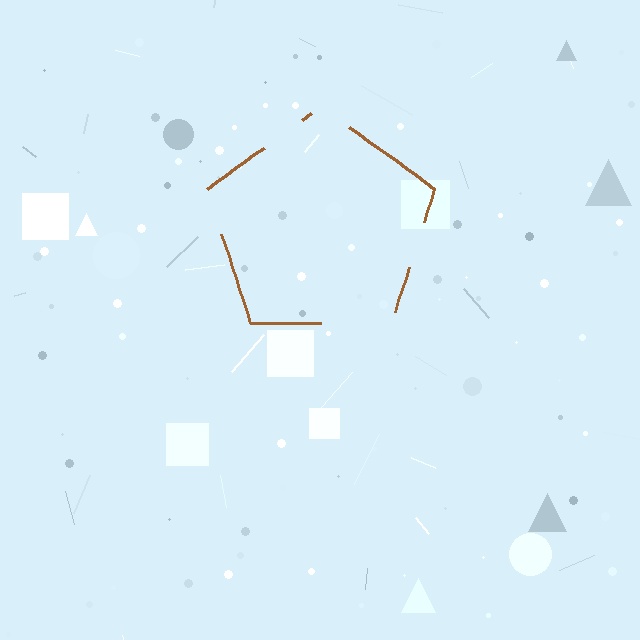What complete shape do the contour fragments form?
The contour fragments form a pentagon.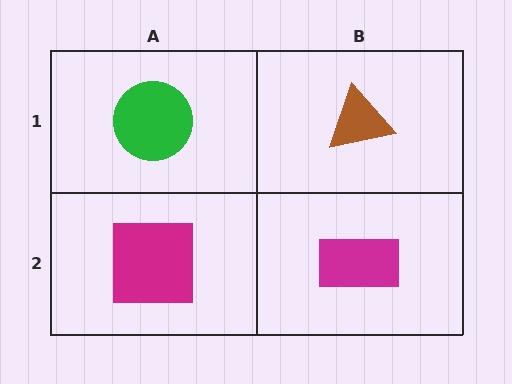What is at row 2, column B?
A magenta rectangle.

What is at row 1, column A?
A green circle.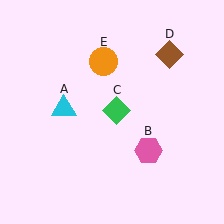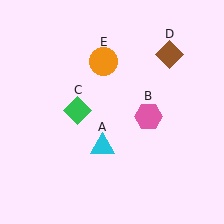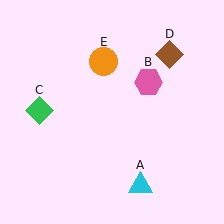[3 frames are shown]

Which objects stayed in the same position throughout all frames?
Brown diamond (object D) and orange circle (object E) remained stationary.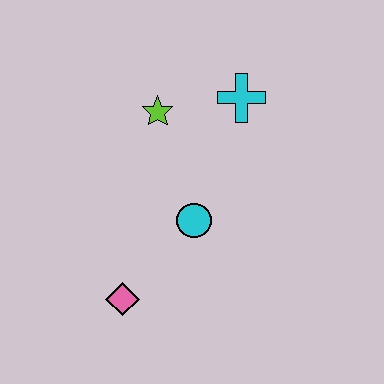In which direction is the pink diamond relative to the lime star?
The pink diamond is below the lime star.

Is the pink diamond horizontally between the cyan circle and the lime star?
No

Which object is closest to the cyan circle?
The pink diamond is closest to the cyan circle.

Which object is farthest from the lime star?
The pink diamond is farthest from the lime star.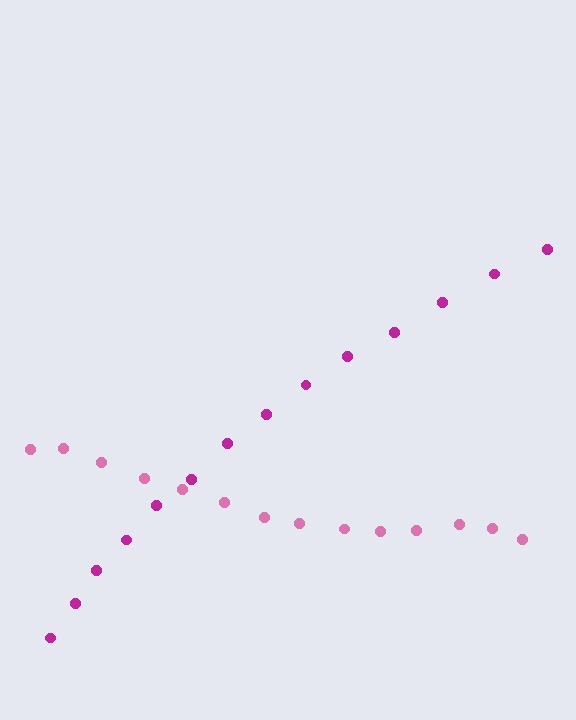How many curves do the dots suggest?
There are 2 distinct paths.